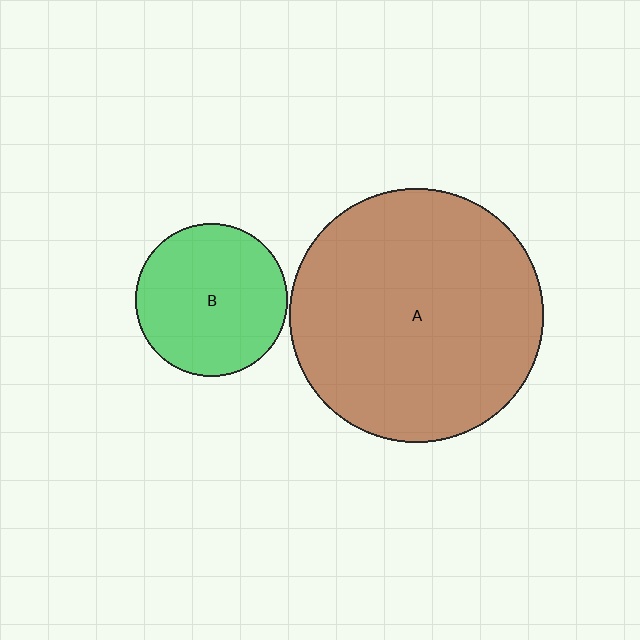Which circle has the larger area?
Circle A (brown).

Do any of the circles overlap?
No, none of the circles overlap.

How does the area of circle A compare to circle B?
Approximately 2.8 times.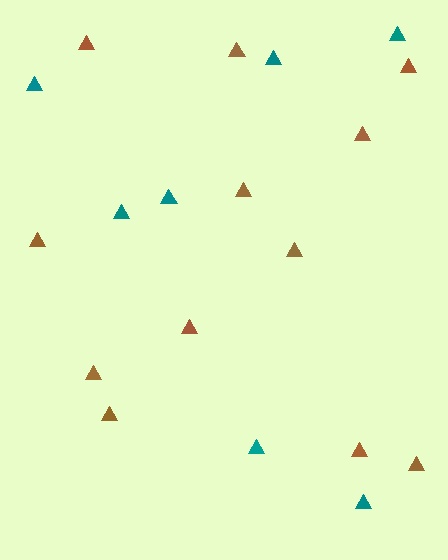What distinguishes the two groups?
There are 2 groups: one group of brown triangles (12) and one group of teal triangles (7).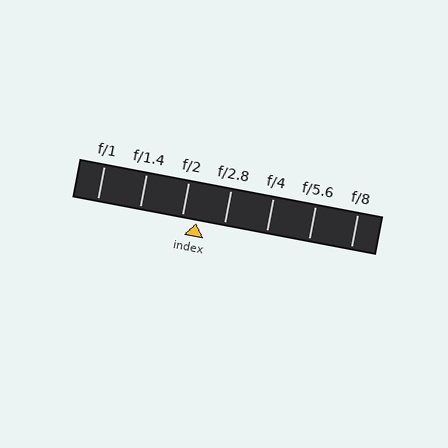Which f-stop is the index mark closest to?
The index mark is closest to f/2.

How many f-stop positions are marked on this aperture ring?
There are 7 f-stop positions marked.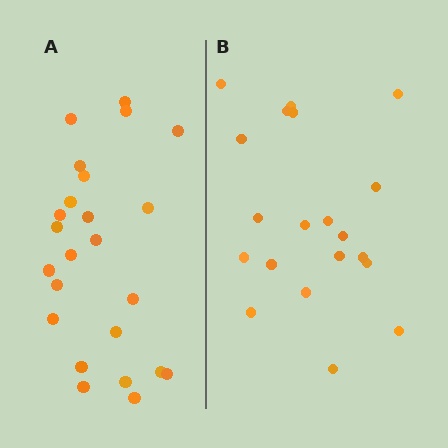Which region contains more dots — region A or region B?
Region A (the left region) has more dots.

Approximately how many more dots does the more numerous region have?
Region A has about 4 more dots than region B.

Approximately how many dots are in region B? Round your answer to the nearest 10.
About 20 dots.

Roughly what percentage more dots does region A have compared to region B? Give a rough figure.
About 20% more.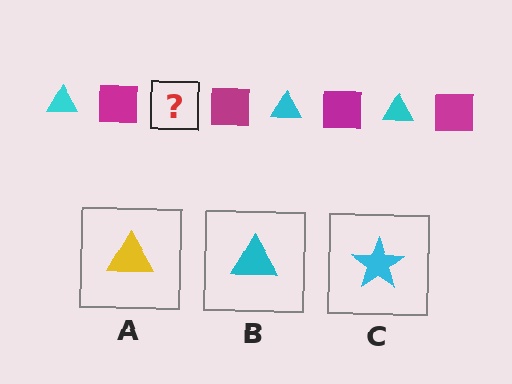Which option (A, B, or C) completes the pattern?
B.